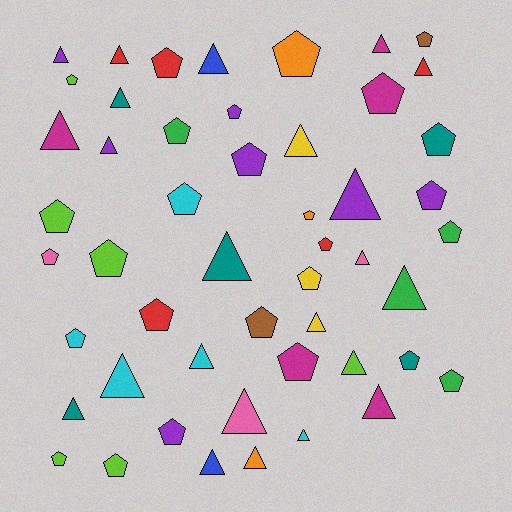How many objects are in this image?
There are 50 objects.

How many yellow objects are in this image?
There are 3 yellow objects.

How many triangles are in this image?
There are 23 triangles.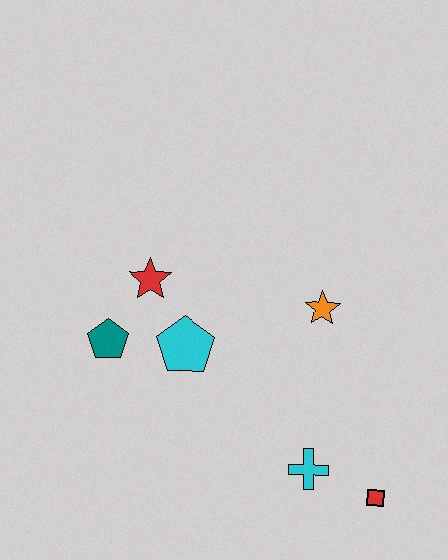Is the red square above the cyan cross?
No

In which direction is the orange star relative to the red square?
The orange star is above the red square.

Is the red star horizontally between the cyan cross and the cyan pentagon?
No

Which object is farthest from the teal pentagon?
The red square is farthest from the teal pentagon.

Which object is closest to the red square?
The cyan cross is closest to the red square.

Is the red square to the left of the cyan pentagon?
No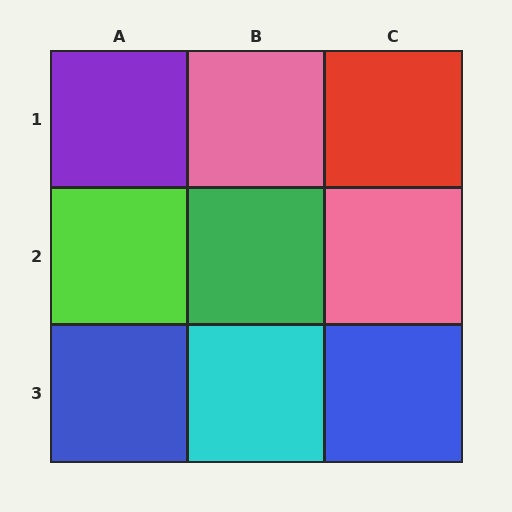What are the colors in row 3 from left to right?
Blue, cyan, blue.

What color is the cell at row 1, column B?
Pink.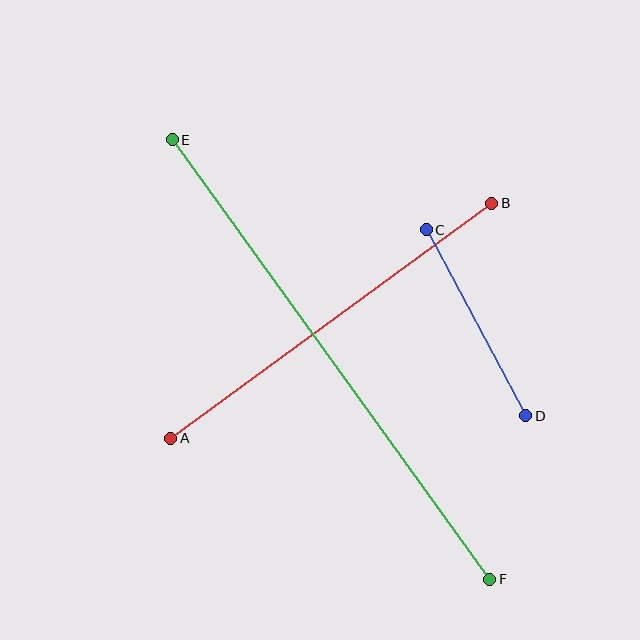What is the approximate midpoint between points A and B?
The midpoint is at approximately (331, 321) pixels.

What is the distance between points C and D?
The distance is approximately 211 pixels.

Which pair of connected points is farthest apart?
Points E and F are farthest apart.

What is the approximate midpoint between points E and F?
The midpoint is at approximately (331, 359) pixels.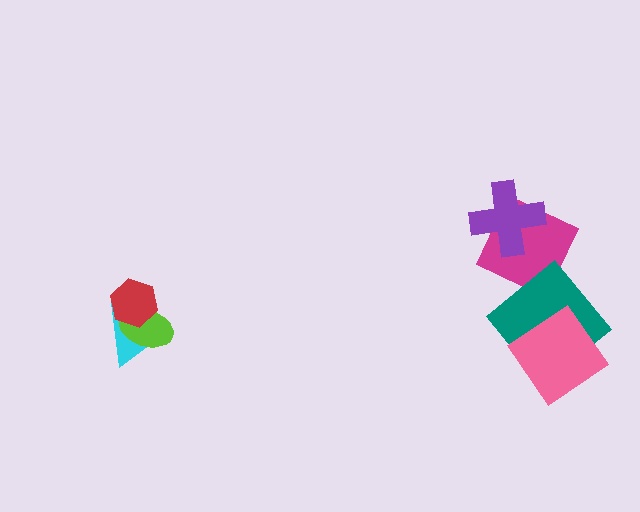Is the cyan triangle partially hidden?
Yes, it is partially covered by another shape.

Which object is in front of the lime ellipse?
The red hexagon is in front of the lime ellipse.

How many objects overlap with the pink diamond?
1 object overlaps with the pink diamond.